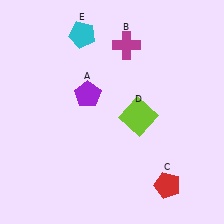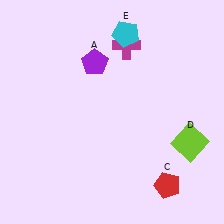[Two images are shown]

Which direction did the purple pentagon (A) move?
The purple pentagon (A) moved up.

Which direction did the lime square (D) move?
The lime square (D) moved right.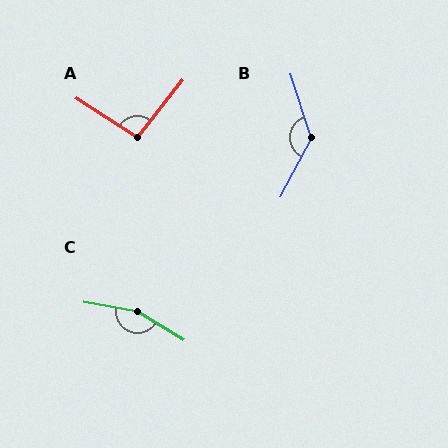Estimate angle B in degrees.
Approximately 134 degrees.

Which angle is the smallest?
A, at approximately 96 degrees.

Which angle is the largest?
C, at approximately 158 degrees.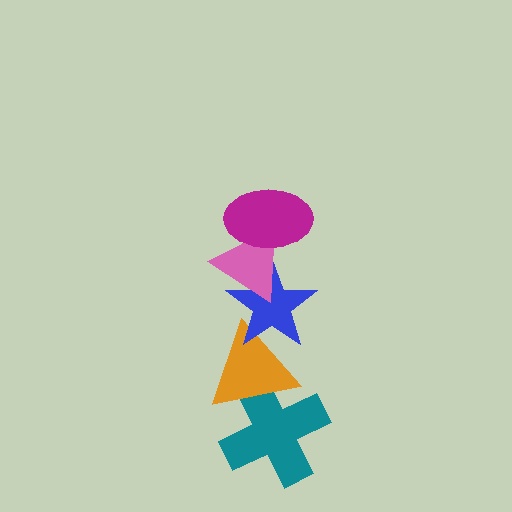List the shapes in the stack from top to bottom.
From top to bottom: the magenta ellipse, the pink triangle, the blue star, the orange triangle, the teal cross.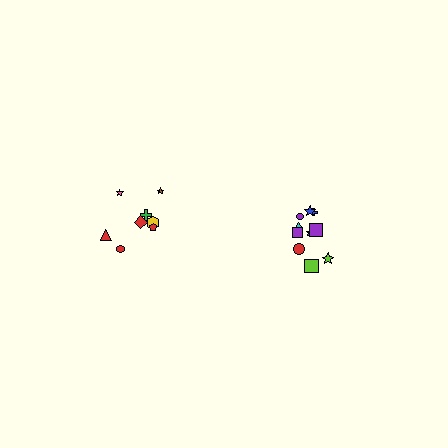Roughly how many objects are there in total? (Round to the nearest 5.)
Roughly 20 objects in total.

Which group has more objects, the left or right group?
The right group.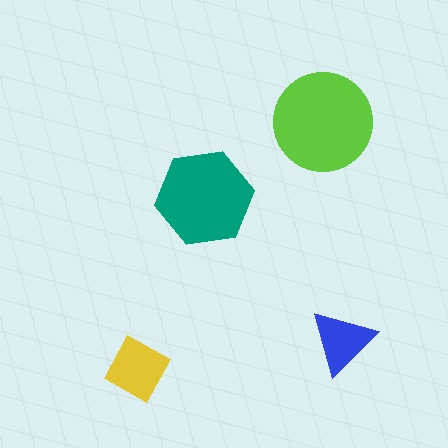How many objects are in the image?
There are 4 objects in the image.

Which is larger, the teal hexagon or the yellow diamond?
The teal hexagon.